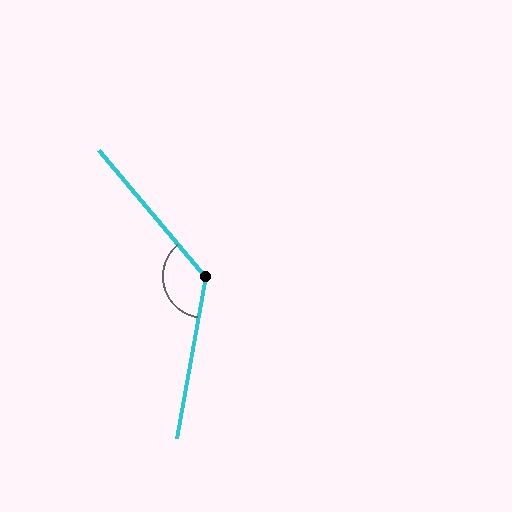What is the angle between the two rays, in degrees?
Approximately 130 degrees.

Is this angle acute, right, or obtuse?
It is obtuse.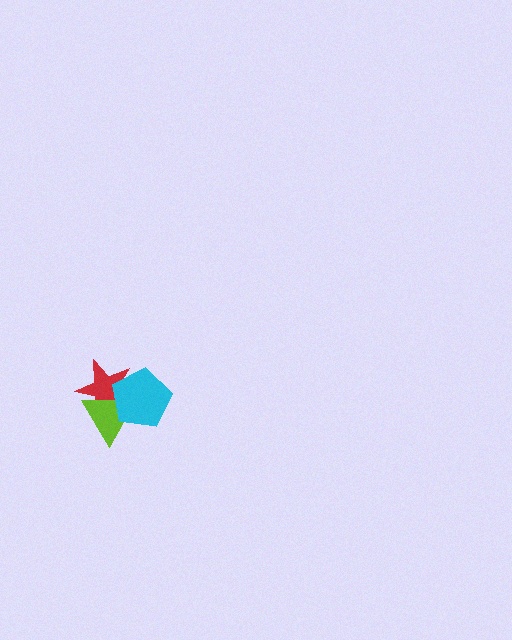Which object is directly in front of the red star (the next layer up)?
The lime triangle is directly in front of the red star.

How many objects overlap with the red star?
2 objects overlap with the red star.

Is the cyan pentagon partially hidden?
No, no other shape covers it.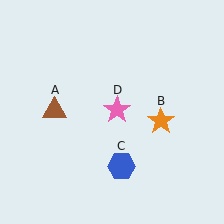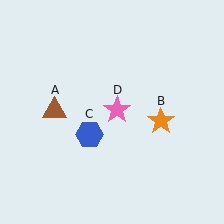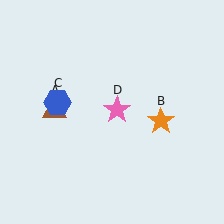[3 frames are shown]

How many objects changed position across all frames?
1 object changed position: blue hexagon (object C).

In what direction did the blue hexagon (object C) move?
The blue hexagon (object C) moved up and to the left.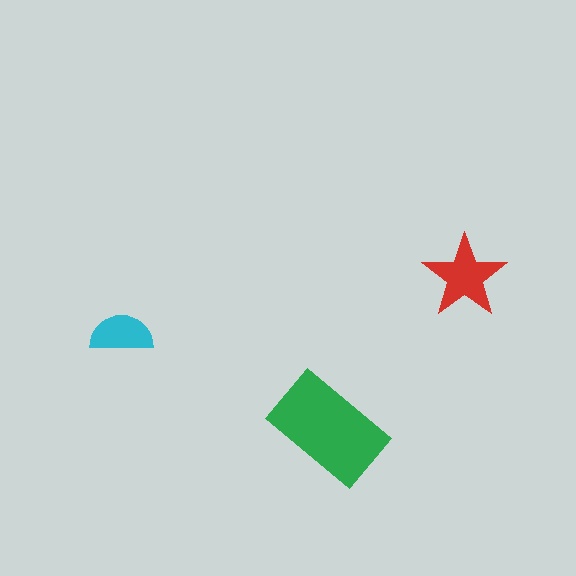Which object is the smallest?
The cyan semicircle.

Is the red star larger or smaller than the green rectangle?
Smaller.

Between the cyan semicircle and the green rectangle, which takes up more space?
The green rectangle.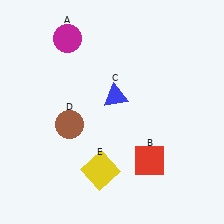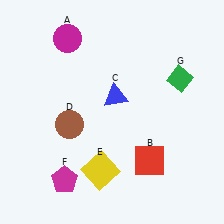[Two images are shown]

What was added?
A magenta pentagon (F), a green diamond (G) were added in Image 2.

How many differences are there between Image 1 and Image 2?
There are 2 differences between the two images.